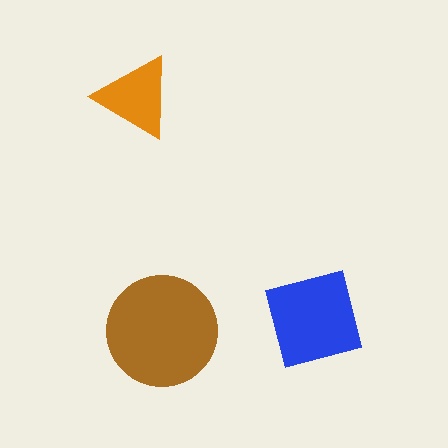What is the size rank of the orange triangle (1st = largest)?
3rd.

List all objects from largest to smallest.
The brown circle, the blue square, the orange triangle.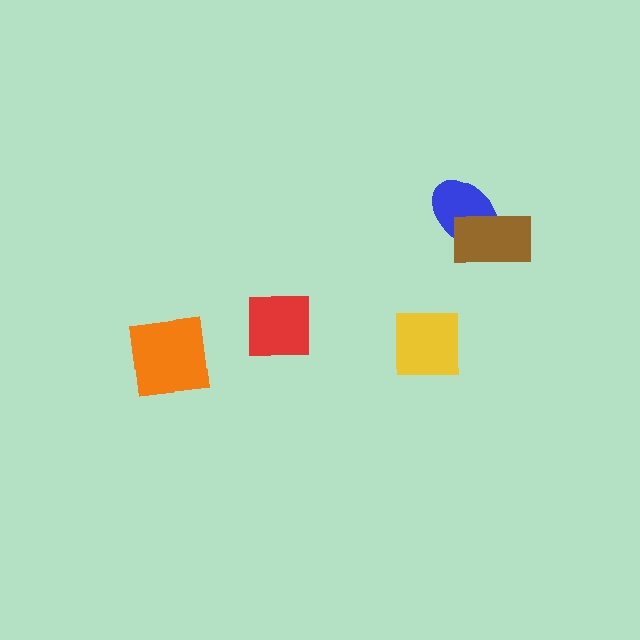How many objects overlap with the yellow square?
0 objects overlap with the yellow square.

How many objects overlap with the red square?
0 objects overlap with the red square.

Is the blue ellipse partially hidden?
Yes, it is partially covered by another shape.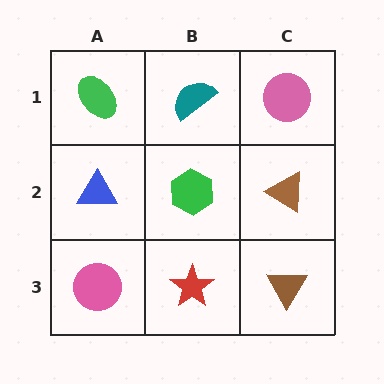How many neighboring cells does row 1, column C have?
2.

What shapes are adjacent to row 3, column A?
A blue triangle (row 2, column A), a red star (row 3, column B).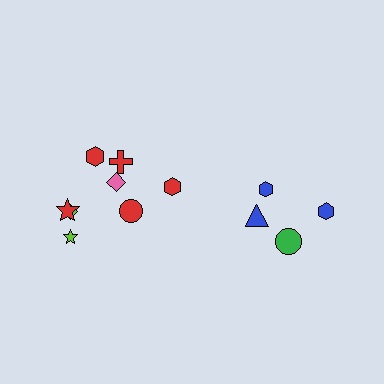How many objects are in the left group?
There are 8 objects.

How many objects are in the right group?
There are 4 objects.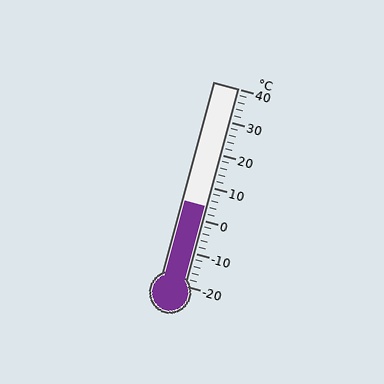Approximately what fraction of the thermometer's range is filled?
The thermometer is filled to approximately 40% of its range.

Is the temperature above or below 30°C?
The temperature is below 30°C.